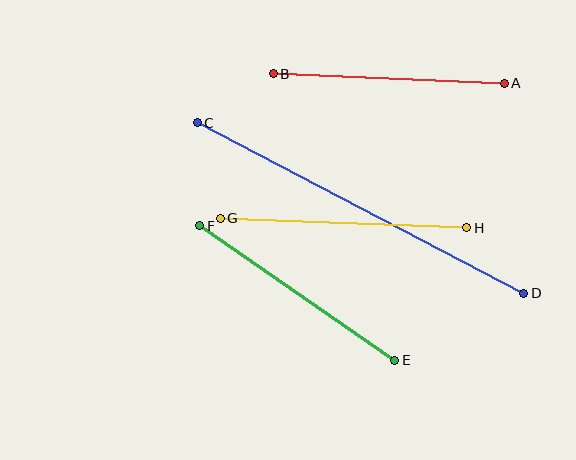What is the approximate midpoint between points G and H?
The midpoint is at approximately (343, 223) pixels.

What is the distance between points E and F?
The distance is approximately 237 pixels.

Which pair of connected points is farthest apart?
Points C and D are farthest apart.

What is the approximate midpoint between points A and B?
The midpoint is at approximately (389, 79) pixels.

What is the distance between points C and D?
The distance is approximately 368 pixels.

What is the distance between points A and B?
The distance is approximately 231 pixels.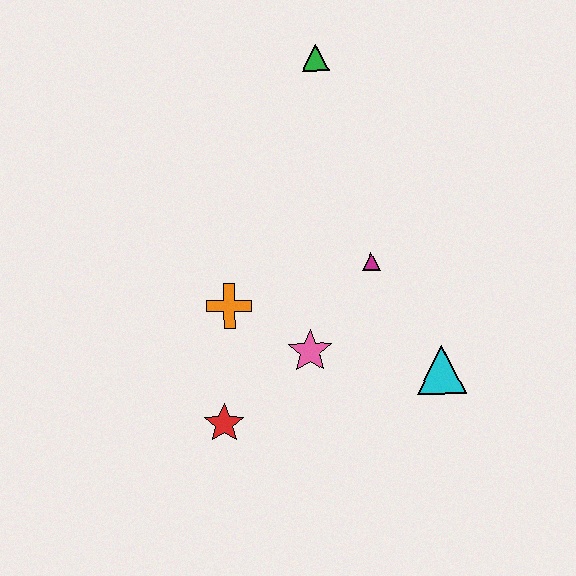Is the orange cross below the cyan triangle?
No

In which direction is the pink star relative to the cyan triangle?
The pink star is to the left of the cyan triangle.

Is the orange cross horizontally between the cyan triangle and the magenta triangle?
No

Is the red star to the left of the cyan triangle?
Yes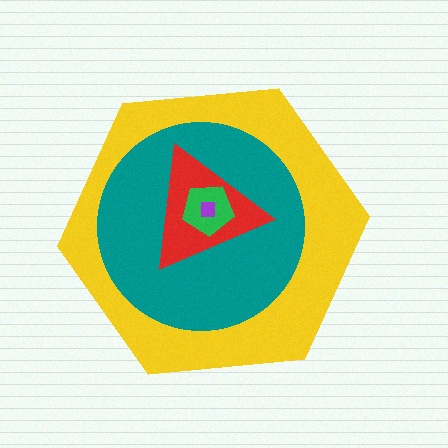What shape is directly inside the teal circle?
The red triangle.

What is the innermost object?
The purple square.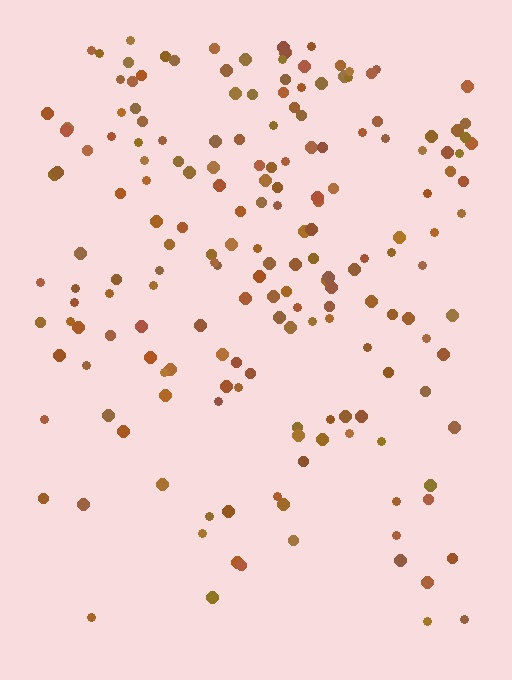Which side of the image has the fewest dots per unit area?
The bottom.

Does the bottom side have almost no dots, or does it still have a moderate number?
Still a moderate number, just noticeably fewer than the top.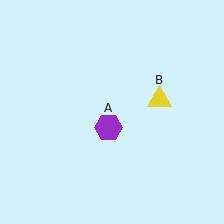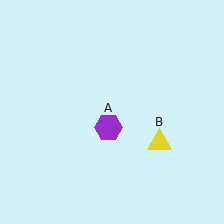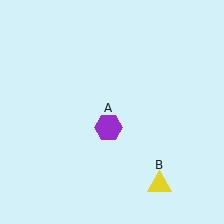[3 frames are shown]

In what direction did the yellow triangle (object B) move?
The yellow triangle (object B) moved down.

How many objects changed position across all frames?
1 object changed position: yellow triangle (object B).